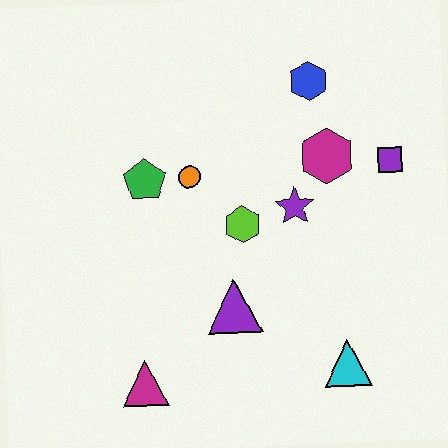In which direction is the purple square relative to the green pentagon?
The purple square is to the right of the green pentagon.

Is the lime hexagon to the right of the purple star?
No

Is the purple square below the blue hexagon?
Yes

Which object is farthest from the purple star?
The magenta triangle is farthest from the purple star.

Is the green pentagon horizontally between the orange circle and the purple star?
No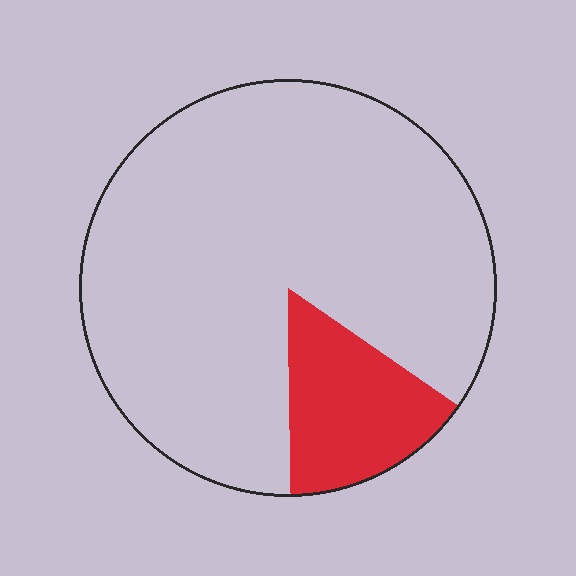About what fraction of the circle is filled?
About one sixth (1/6).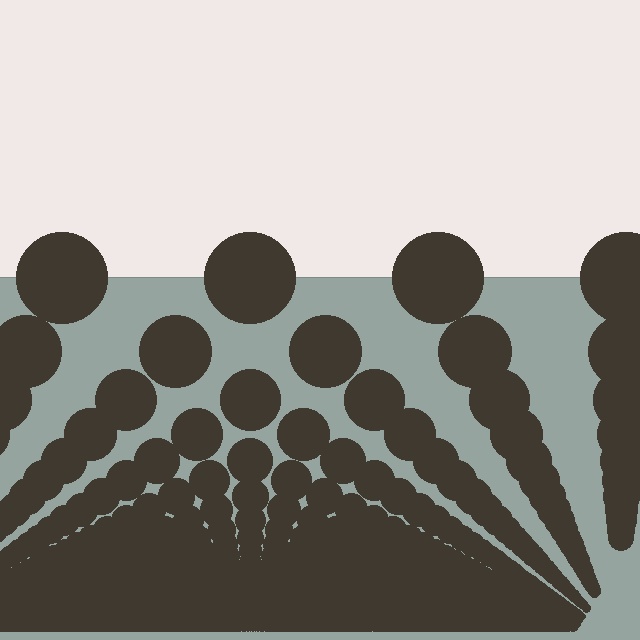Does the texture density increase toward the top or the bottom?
Density increases toward the bottom.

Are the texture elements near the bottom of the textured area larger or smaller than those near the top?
Smaller. The gradient is inverted — elements near the bottom are smaller and denser.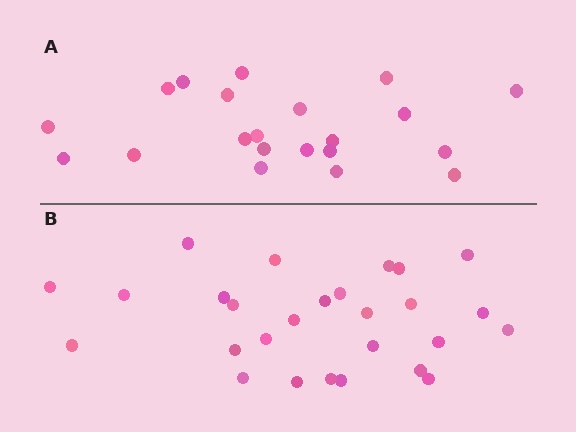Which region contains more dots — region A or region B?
Region B (the bottom region) has more dots.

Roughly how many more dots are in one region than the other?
Region B has about 6 more dots than region A.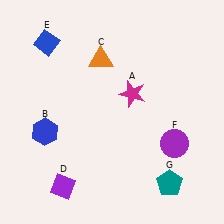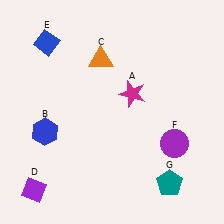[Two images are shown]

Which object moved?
The purple diamond (D) moved left.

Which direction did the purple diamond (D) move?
The purple diamond (D) moved left.